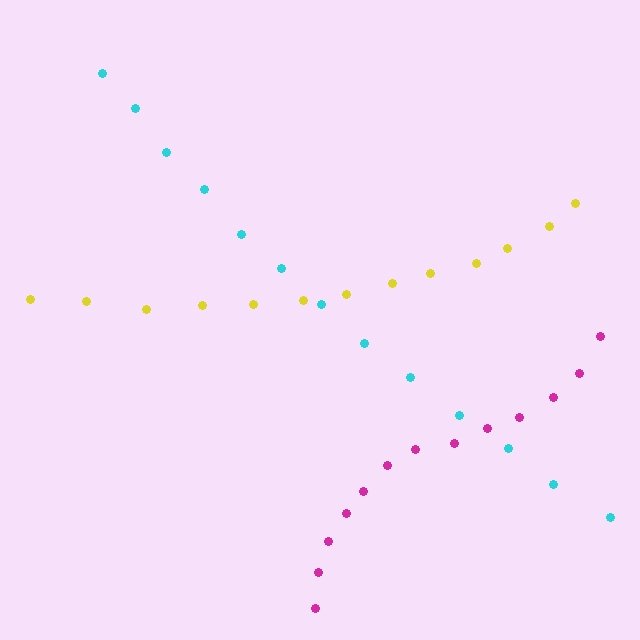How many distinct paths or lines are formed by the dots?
There are 3 distinct paths.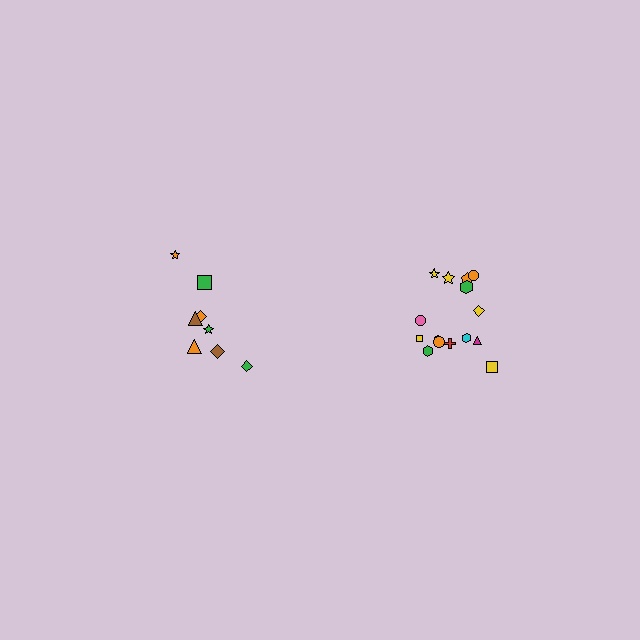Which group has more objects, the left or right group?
The right group.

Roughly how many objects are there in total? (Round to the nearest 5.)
Roughly 25 objects in total.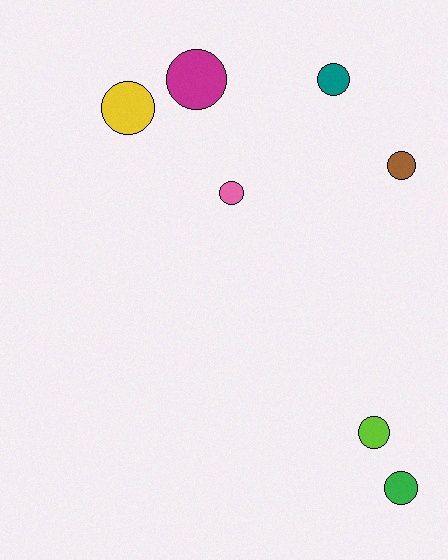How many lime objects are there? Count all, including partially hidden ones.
There is 1 lime object.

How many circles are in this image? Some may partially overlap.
There are 7 circles.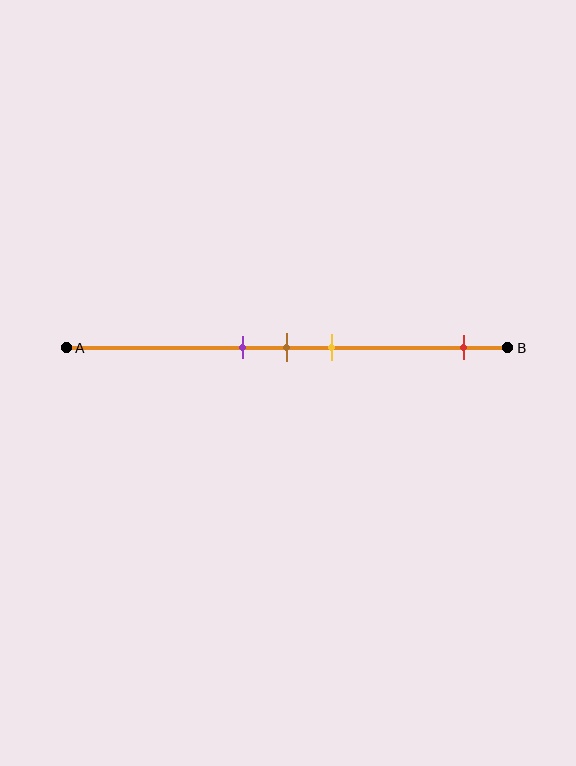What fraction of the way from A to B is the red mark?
The red mark is approximately 90% (0.9) of the way from A to B.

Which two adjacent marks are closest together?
The purple and brown marks are the closest adjacent pair.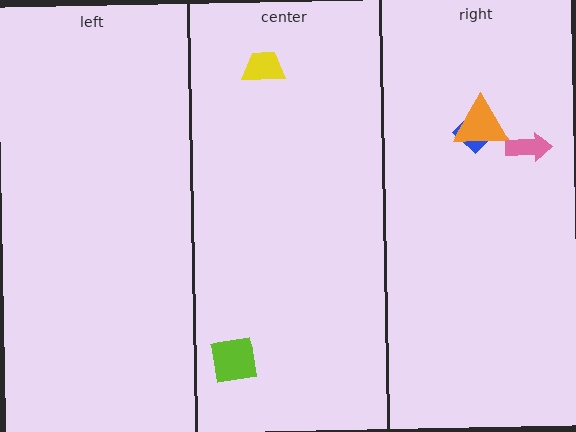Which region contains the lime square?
The center region.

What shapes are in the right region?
The blue diamond, the orange triangle, the pink arrow.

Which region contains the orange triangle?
The right region.